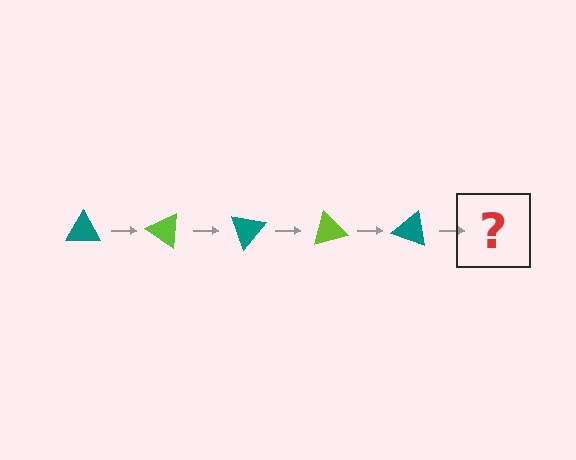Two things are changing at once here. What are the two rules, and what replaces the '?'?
The two rules are that it rotates 35 degrees each step and the color cycles through teal and lime. The '?' should be a lime triangle, rotated 175 degrees from the start.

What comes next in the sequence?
The next element should be a lime triangle, rotated 175 degrees from the start.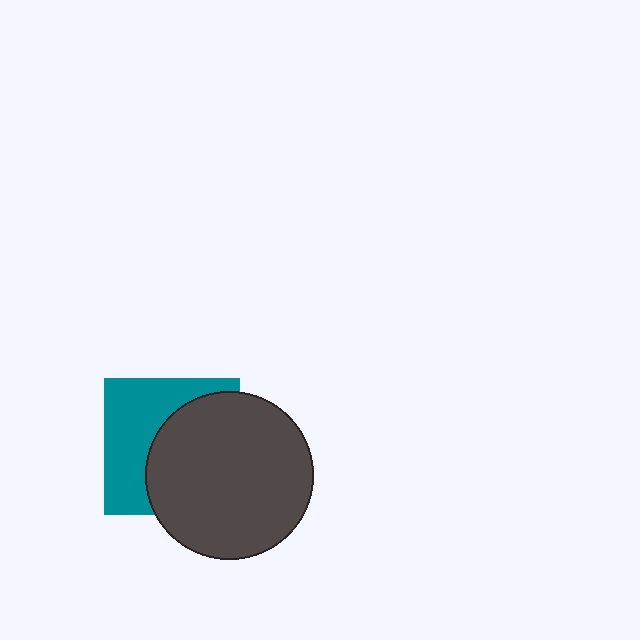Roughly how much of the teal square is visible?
About half of it is visible (roughly 46%).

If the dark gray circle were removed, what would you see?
You would see the complete teal square.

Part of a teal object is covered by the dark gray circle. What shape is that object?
It is a square.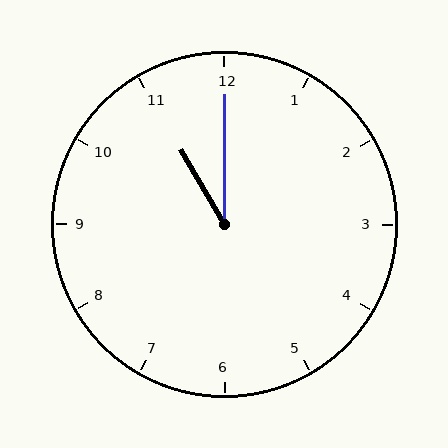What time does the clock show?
11:00.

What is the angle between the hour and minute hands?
Approximately 30 degrees.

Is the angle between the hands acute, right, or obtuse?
It is acute.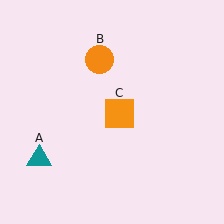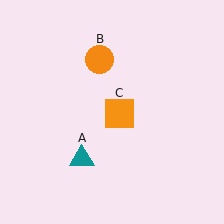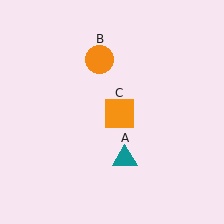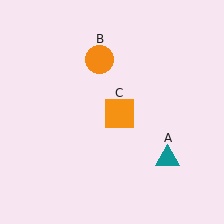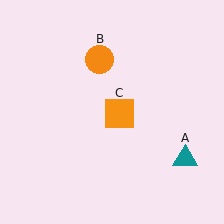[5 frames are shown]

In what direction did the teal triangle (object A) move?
The teal triangle (object A) moved right.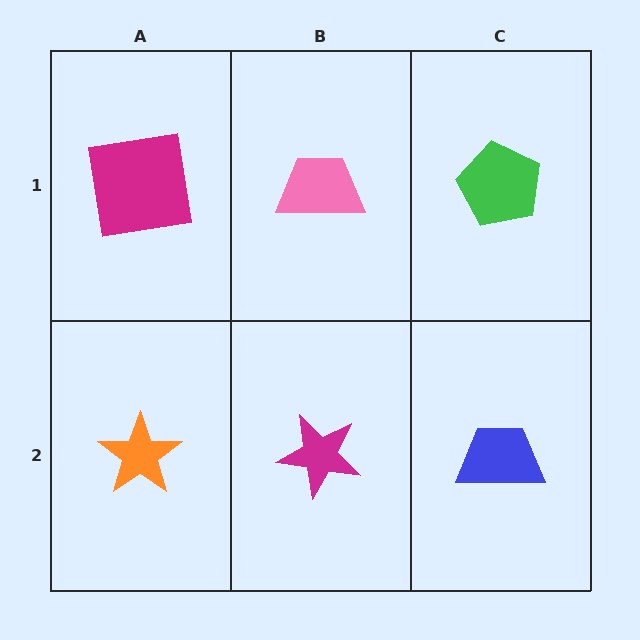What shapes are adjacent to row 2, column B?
A pink trapezoid (row 1, column B), an orange star (row 2, column A), a blue trapezoid (row 2, column C).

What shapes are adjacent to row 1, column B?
A magenta star (row 2, column B), a magenta square (row 1, column A), a green pentagon (row 1, column C).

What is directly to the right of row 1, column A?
A pink trapezoid.